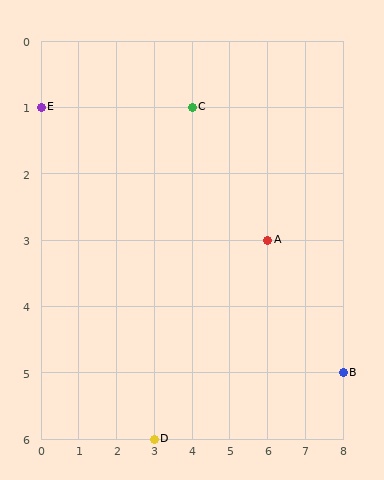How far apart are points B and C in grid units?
Points B and C are 4 columns and 4 rows apart (about 5.7 grid units diagonally).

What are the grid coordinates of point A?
Point A is at grid coordinates (6, 3).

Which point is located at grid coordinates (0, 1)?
Point E is at (0, 1).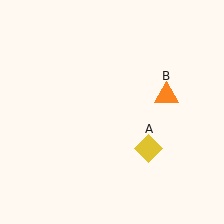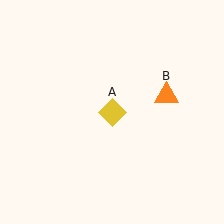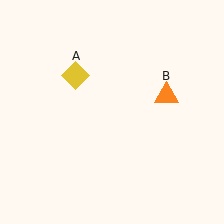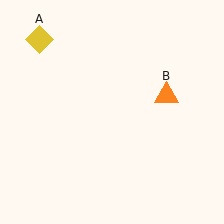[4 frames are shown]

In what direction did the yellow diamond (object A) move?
The yellow diamond (object A) moved up and to the left.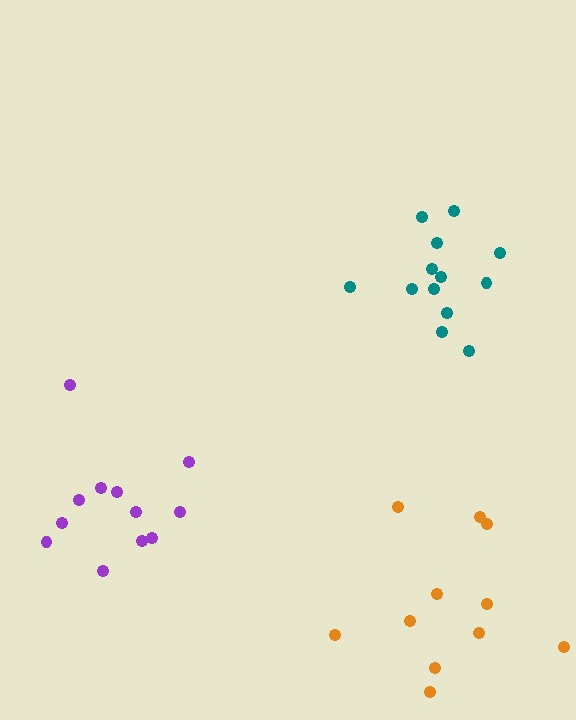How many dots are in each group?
Group 1: 13 dots, Group 2: 12 dots, Group 3: 11 dots (36 total).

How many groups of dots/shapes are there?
There are 3 groups.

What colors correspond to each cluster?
The clusters are colored: teal, purple, orange.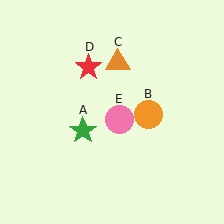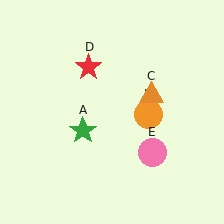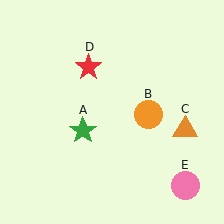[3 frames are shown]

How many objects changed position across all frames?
2 objects changed position: orange triangle (object C), pink circle (object E).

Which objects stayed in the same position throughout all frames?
Green star (object A) and orange circle (object B) and red star (object D) remained stationary.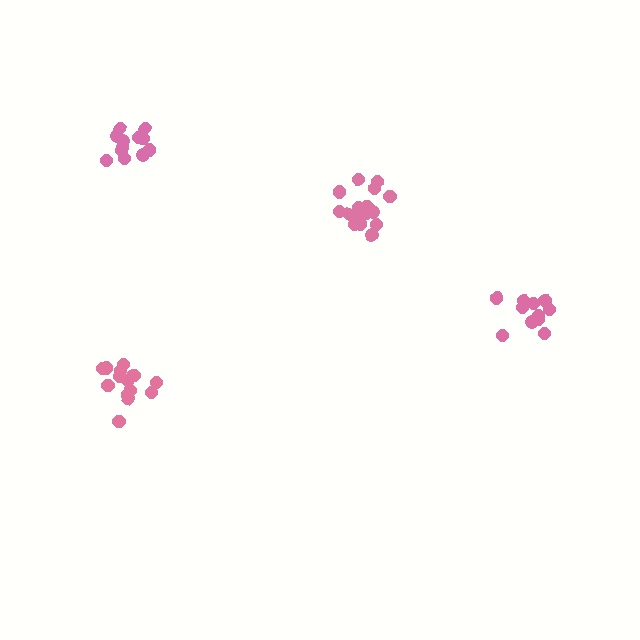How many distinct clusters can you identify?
There are 4 distinct clusters.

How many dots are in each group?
Group 1: 16 dots, Group 2: 11 dots, Group 3: 13 dots, Group 4: 14 dots (54 total).